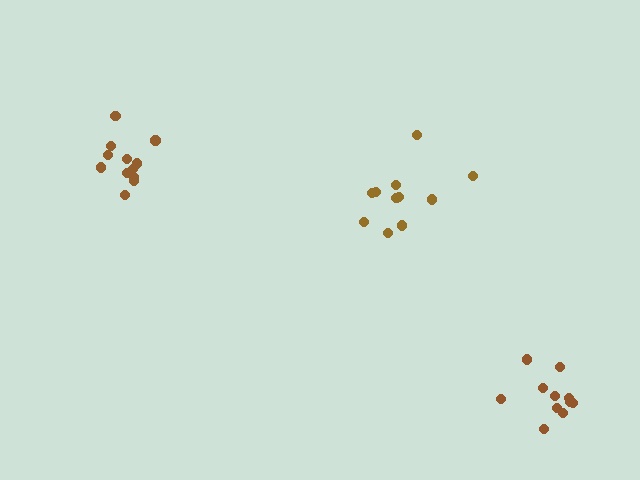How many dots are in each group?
Group 1: 11 dots, Group 2: 11 dots, Group 3: 12 dots (34 total).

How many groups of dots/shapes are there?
There are 3 groups.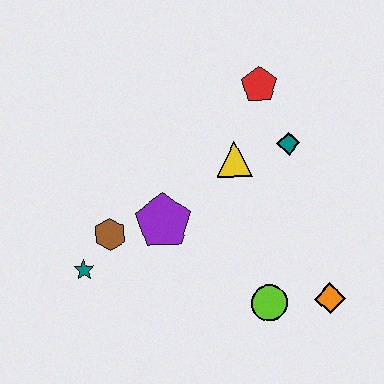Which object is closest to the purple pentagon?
The brown hexagon is closest to the purple pentagon.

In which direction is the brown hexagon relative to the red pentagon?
The brown hexagon is to the left of the red pentagon.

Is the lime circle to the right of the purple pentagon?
Yes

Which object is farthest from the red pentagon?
The teal star is farthest from the red pentagon.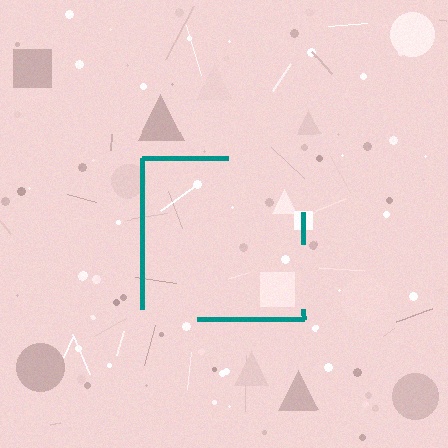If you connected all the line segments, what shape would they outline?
They would outline a square.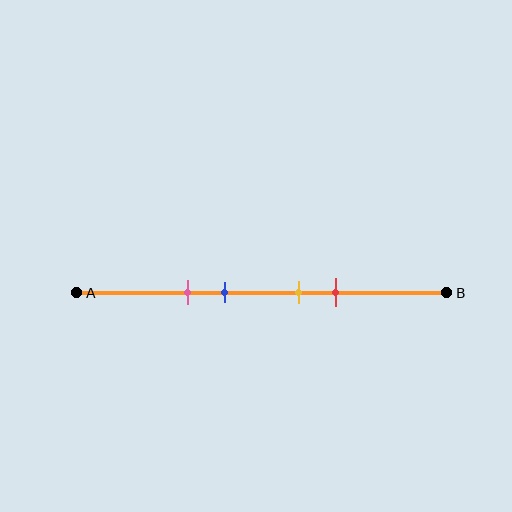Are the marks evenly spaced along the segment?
No, the marks are not evenly spaced.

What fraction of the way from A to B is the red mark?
The red mark is approximately 70% (0.7) of the way from A to B.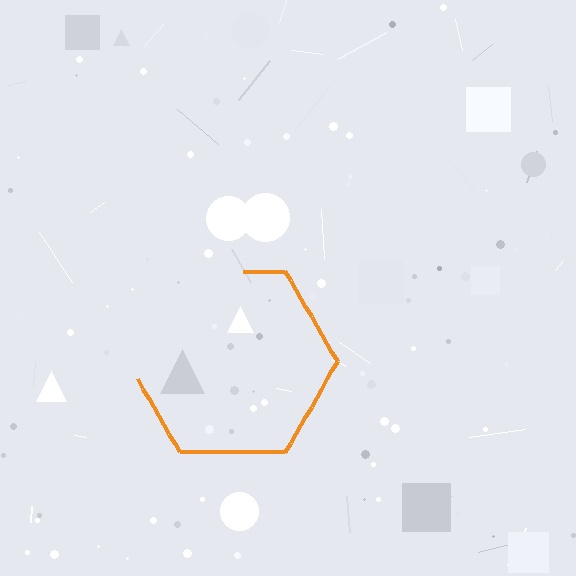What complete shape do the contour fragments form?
The contour fragments form a hexagon.